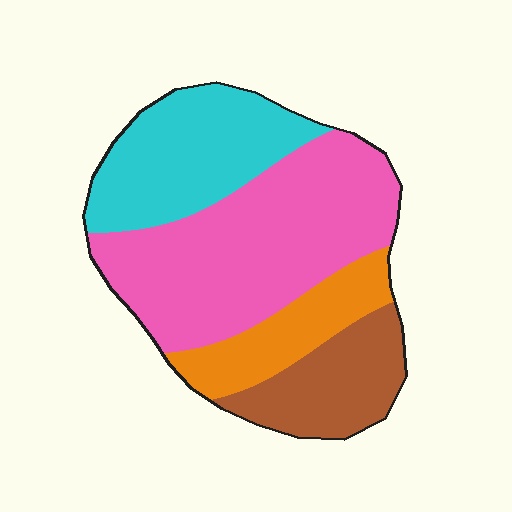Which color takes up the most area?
Pink, at roughly 45%.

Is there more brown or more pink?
Pink.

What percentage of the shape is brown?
Brown covers about 15% of the shape.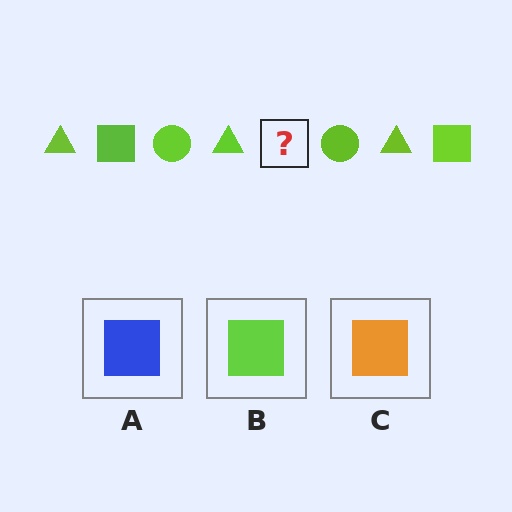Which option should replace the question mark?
Option B.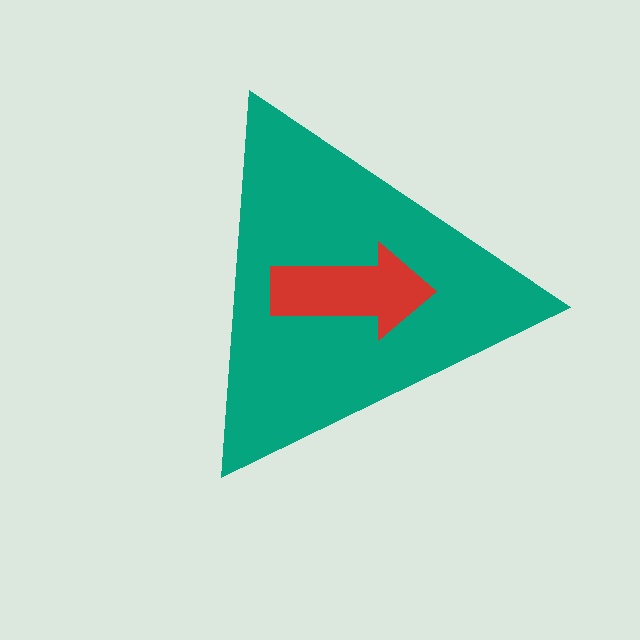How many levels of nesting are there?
2.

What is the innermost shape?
The red arrow.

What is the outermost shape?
The teal triangle.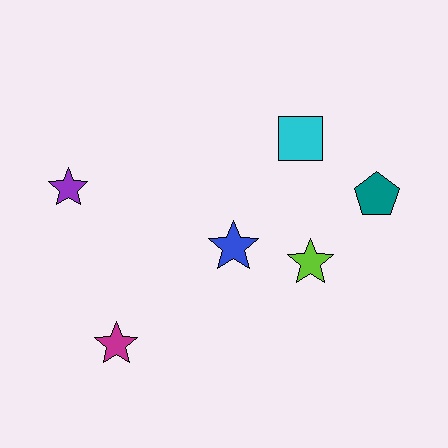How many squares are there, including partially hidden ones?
There is 1 square.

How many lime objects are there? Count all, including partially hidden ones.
There is 1 lime object.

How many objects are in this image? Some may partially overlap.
There are 6 objects.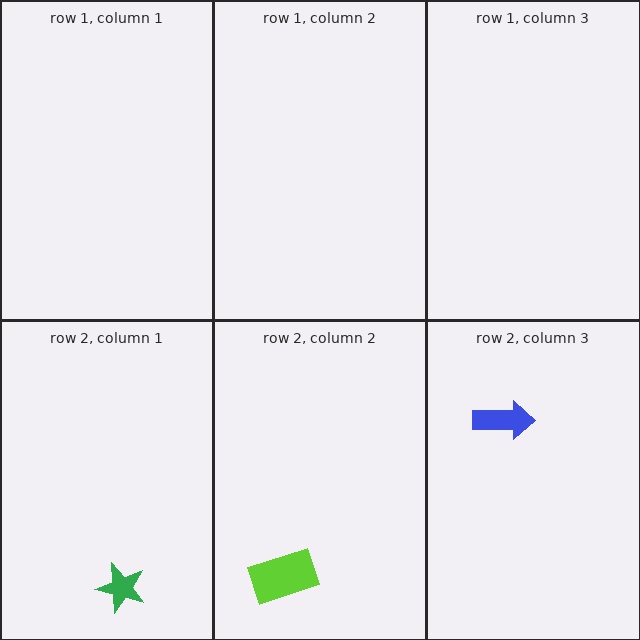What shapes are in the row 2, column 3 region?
The blue arrow.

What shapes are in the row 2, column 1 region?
The green star.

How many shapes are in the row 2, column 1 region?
1.